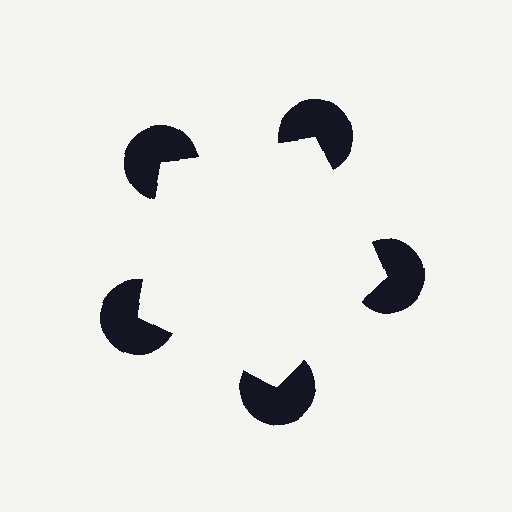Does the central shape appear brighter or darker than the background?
It typically appears slightly brighter than the background, even though no actual brightness change is drawn.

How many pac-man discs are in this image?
There are 5 — one at each vertex of the illusory pentagon.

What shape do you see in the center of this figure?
An illusory pentagon — its edges are inferred from the aligned wedge cuts in the pac-man discs, not physically drawn.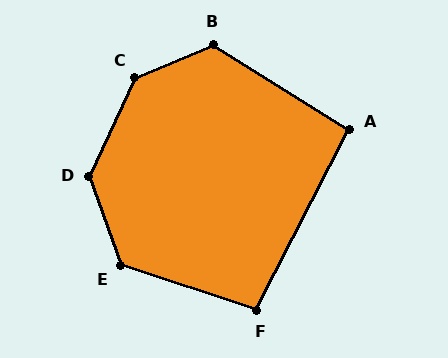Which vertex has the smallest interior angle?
A, at approximately 95 degrees.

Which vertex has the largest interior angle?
C, at approximately 138 degrees.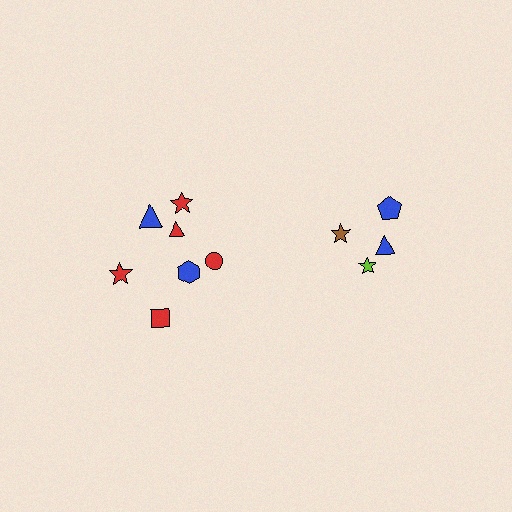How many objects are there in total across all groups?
There are 11 objects.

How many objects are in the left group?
There are 7 objects.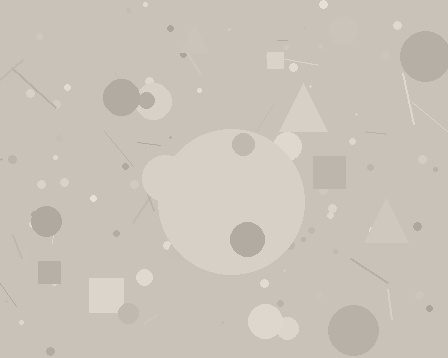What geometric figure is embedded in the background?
A circle is embedded in the background.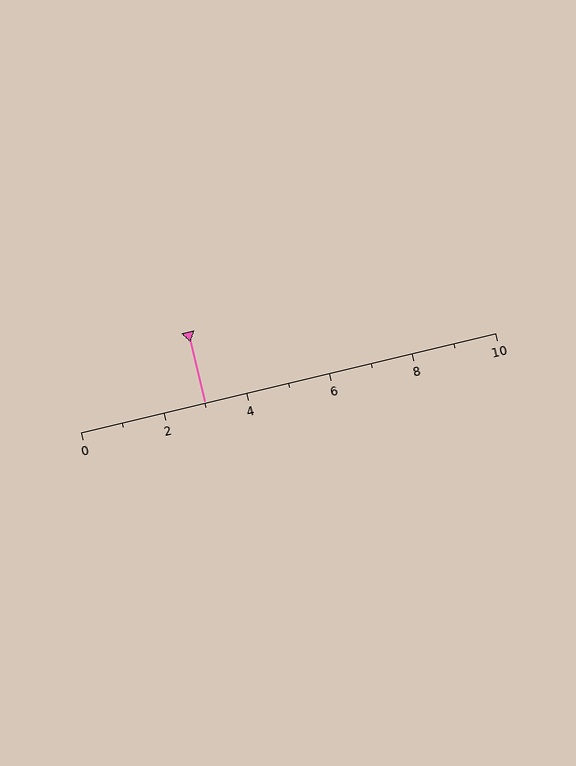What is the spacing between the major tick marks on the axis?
The major ticks are spaced 2 apart.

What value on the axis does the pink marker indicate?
The marker indicates approximately 3.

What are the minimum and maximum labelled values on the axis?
The axis runs from 0 to 10.